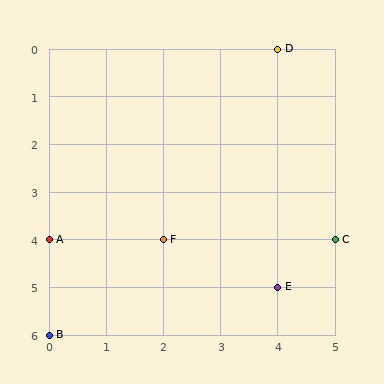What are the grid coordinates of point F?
Point F is at grid coordinates (2, 4).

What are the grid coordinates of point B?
Point B is at grid coordinates (0, 6).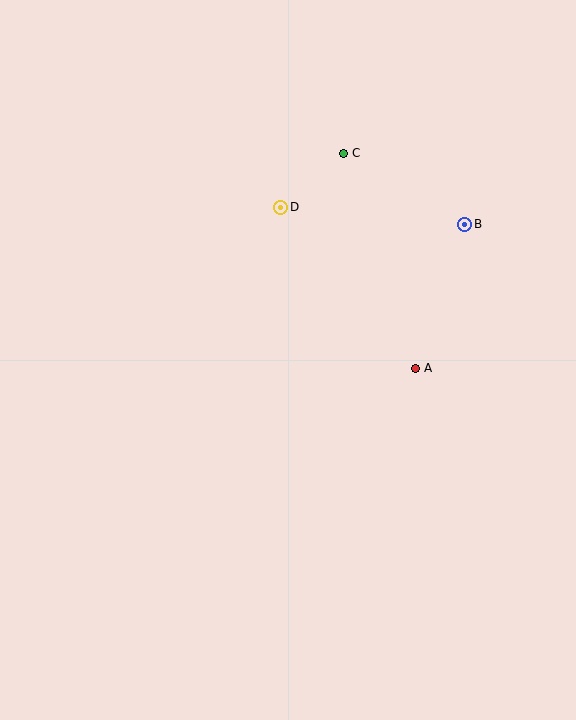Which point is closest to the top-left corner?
Point D is closest to the top-left corner.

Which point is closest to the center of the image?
Point A at (415, 368) is closest to the center.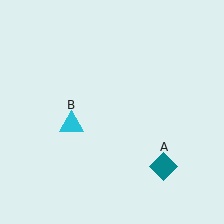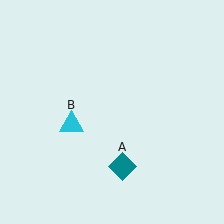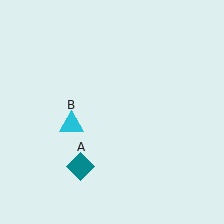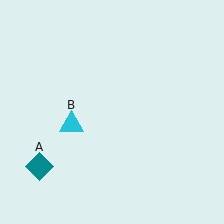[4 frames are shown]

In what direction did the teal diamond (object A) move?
The teal diamond (object A) moved left.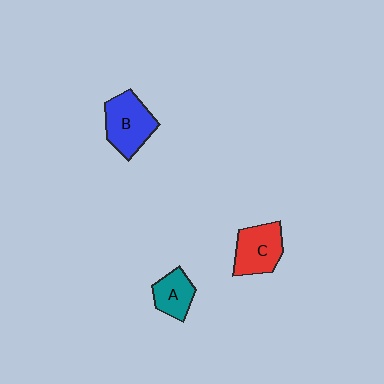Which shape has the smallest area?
Shape A (teal).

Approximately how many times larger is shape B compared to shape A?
Approximately 1.6 times.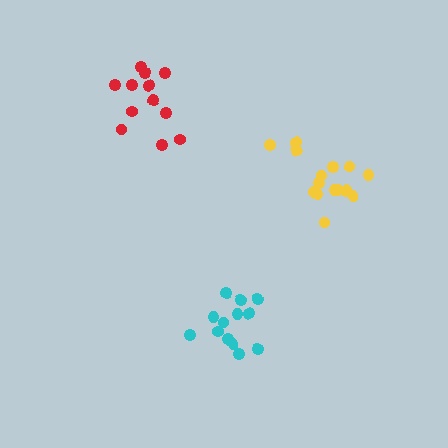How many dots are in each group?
Group 1: 13 dots, Group 2: 15 dots, Group 3: 12 dots (40 total).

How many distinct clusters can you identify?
There are 3 distinct clusters.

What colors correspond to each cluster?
The clusters are colored: cyan, yellow, red.